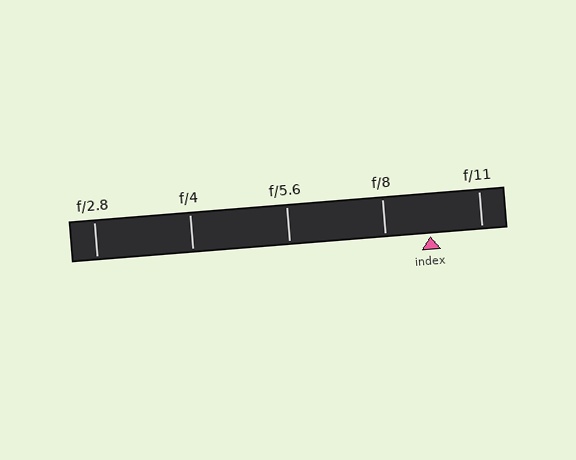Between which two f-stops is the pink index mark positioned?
The index mark is between f/8 and f/11.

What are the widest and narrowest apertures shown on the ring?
The widest aperture shown is f/2.8 and the narrowest is f/11.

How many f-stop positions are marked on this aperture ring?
There are 5 f-stop positions marked.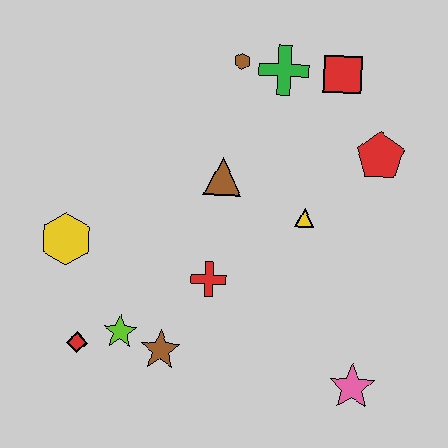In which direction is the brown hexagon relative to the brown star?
The brown hexagon is above the brown star.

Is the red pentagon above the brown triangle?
Yes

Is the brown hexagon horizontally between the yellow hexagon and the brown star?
No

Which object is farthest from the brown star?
The red square is farthest from the brown star.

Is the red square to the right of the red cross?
Yes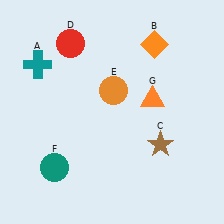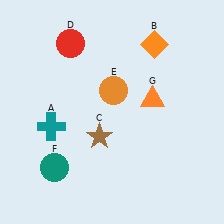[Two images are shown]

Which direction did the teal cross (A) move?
The teal cross (A) moved down.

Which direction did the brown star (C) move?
The brown star (C) moved left.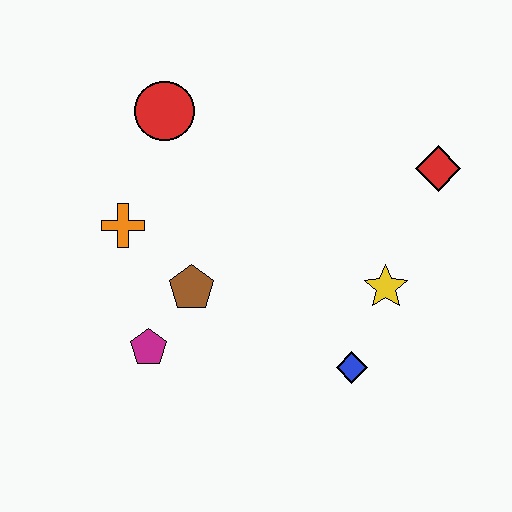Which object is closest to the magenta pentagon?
The brown pentagon is closest to the magenta pentagon.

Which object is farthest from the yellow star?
The red circle is farthest from the yellow star.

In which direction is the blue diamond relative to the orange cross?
The blue diamond is to the right of the orange cross.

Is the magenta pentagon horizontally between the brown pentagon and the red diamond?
No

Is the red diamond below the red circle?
Yes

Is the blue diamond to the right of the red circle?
Yes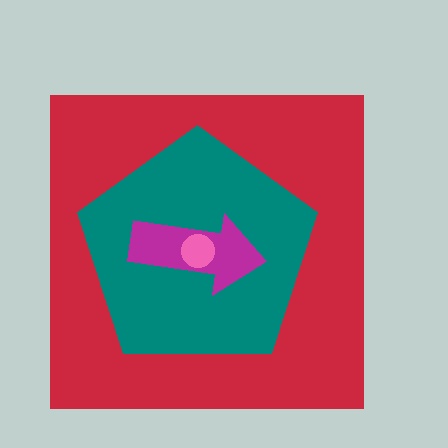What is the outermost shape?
The red square.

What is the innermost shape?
The pink circle.